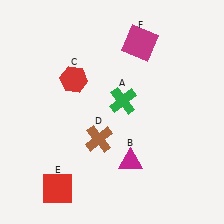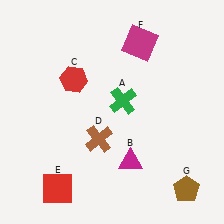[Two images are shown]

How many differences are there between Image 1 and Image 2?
There is 1 difference between the two images.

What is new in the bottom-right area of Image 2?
A brown pentagon (G) was added in the bottom-right area of Image 2.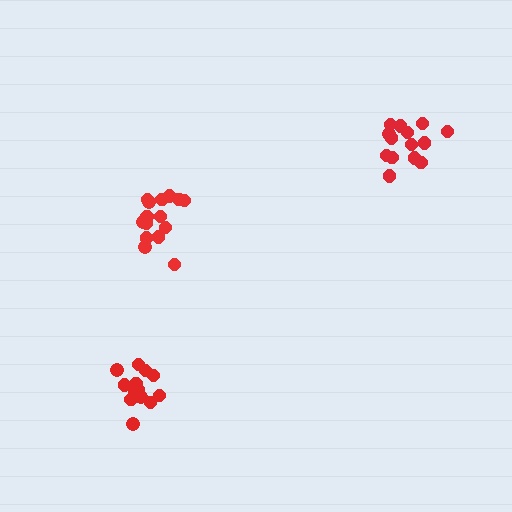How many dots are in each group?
Group 1: 13 dots, Group 2: 15 dots, Group 3: 14 dots (42 total).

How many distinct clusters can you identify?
There are 3 distinct clusters.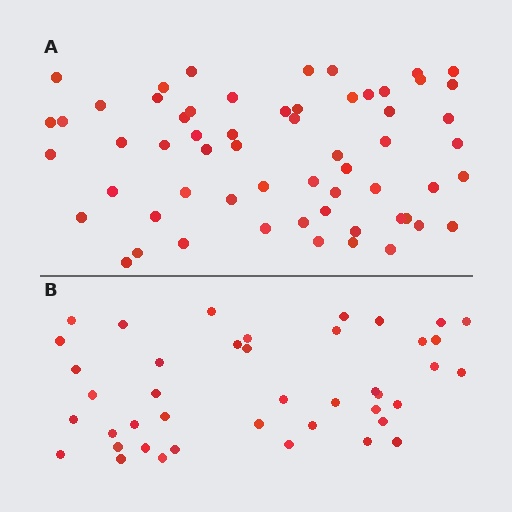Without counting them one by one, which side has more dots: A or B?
Region A (the top region) has more dots.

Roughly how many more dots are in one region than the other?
Region A has approximately 20 more dots than region B.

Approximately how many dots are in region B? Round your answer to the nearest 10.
About 40 dots. (The exact count is 42, which rounds to 40.)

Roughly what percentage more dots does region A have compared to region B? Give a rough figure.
About 45% more.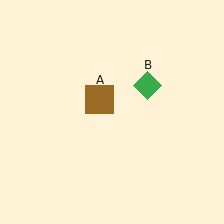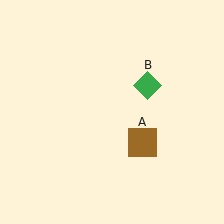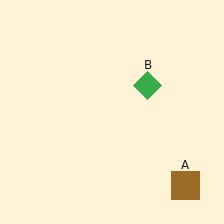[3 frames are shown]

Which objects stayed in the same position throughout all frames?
Green diamond (object B) remained stationary.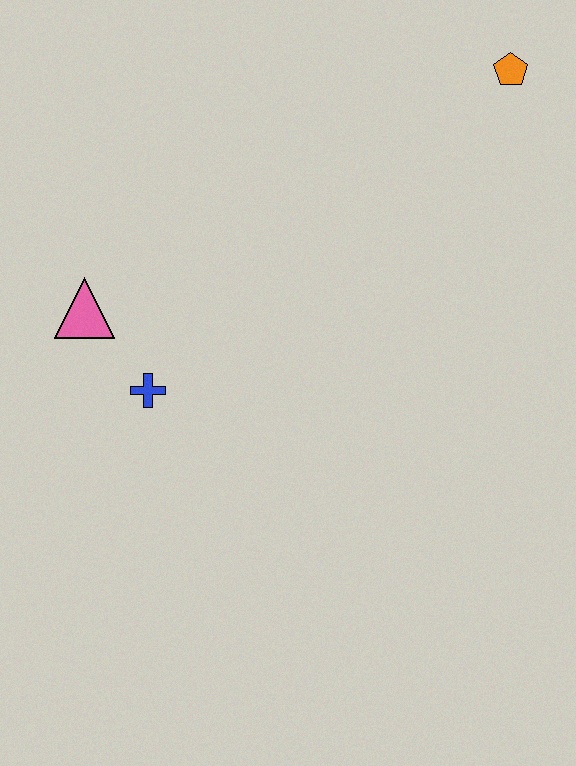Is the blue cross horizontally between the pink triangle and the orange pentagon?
Yes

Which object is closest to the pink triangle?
The blue cross is closest to the pink triangle.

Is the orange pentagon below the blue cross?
No